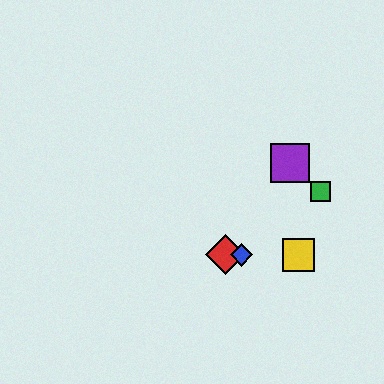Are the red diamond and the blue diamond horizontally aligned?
Yes, both are at y≈255.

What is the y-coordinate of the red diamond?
The red diamond is at y≈255.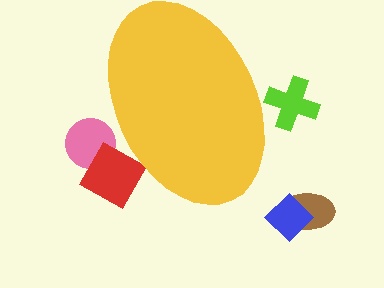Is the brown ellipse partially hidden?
No, the brown ellipse is fully visible.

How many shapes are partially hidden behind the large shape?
3 shapes are partially hidden.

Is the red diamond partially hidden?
Yes, the red diamond is partially hidden behind the yellow ellipse.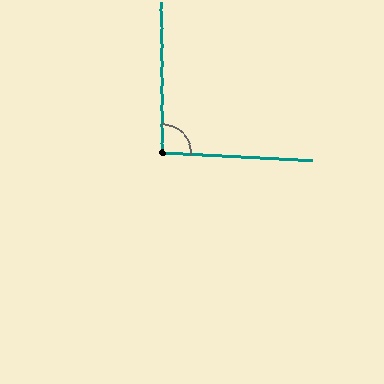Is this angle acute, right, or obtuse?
It is approximately a right angle.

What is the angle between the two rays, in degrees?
Approximately 94 degrees.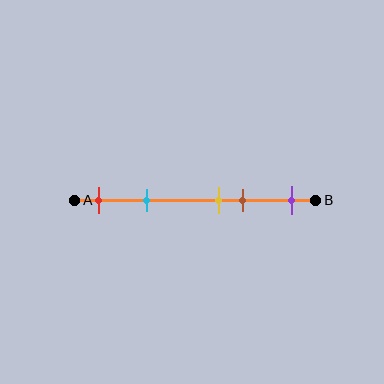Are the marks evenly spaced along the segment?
No, the marks are not evenly spaced.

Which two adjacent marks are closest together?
The yellow and brown marks are the closest adjacent pair.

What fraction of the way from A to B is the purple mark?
The purple mark is approximately 90% (0.9) of the way from A to B.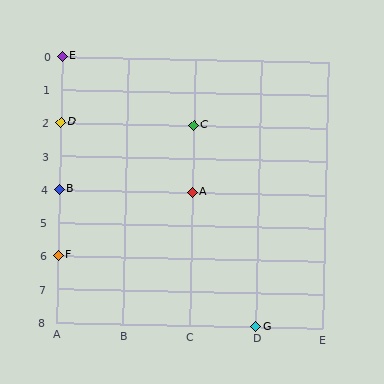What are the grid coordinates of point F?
Point F is at grid coordinates (A, 6).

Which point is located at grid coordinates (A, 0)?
Point E is at (A, 0).